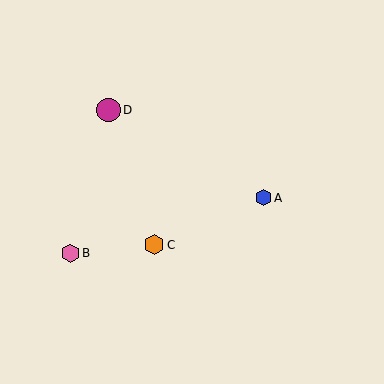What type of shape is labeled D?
Shape D is a magenta circle.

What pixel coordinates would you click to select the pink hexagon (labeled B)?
Click at (70, 253) to select the pink hexagon B.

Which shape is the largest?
The magenta circle (labeled D) is the largest.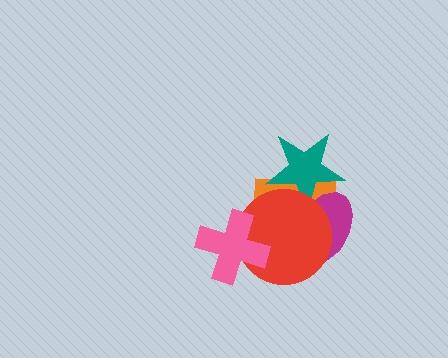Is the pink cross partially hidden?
No, no other shape covers it.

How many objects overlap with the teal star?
3 objects overlap with the teal star.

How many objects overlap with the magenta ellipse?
3 objects overlap with the magenta ellipse.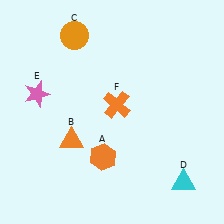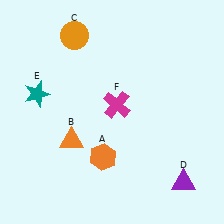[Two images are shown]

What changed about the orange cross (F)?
In Image 1, F is orange. In Image 2, it changed to magenta.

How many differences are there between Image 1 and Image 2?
There are 3 differences between the two images.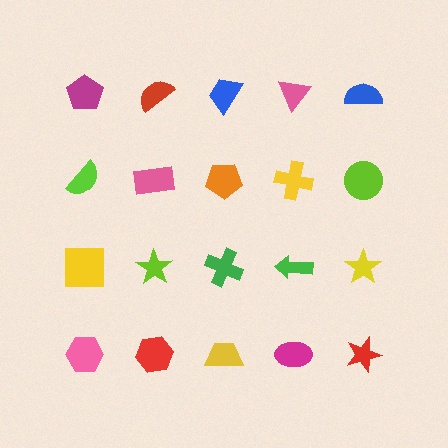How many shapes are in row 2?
5 shapes.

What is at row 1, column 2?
A red semicircle.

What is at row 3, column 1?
A yellow square.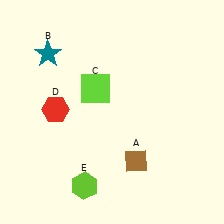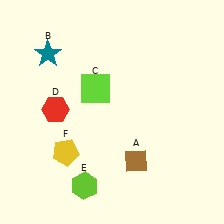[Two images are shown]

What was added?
A yellow pentagon (F) was added in Image 2.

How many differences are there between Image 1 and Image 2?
There is 1 difference between the two images.